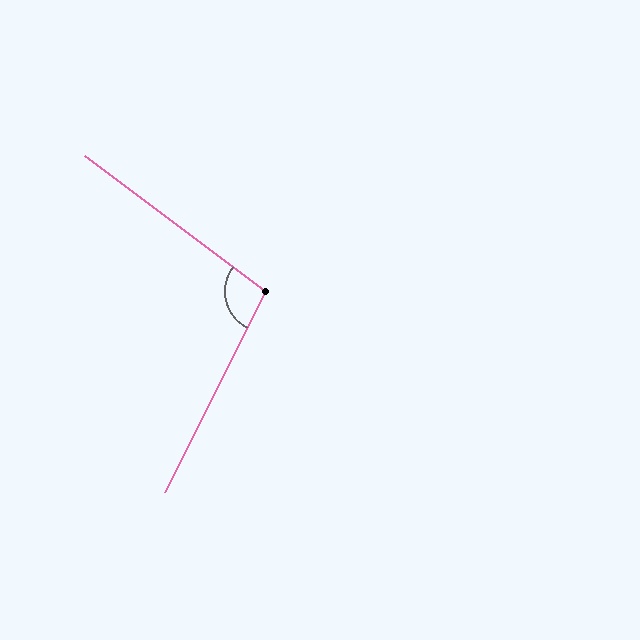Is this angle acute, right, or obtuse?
It is obtuse.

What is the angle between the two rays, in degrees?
Approximately 100 degrees.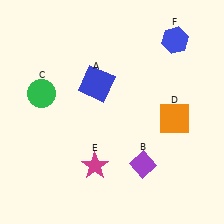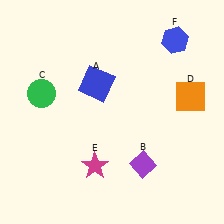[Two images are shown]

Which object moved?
The orange square (D) moved up.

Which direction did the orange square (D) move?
The orange square (D) moved up.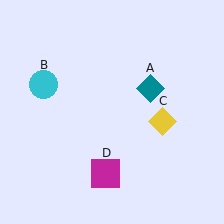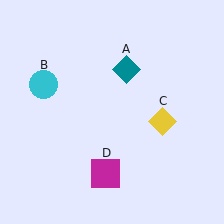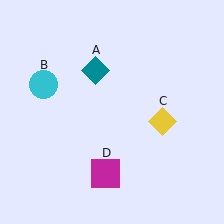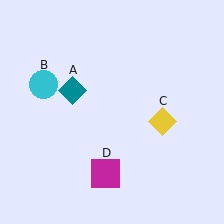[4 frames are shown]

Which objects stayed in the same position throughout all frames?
Cyan circle (object B) and yellow diamond (object C) and magenta square (object D) remained stationary.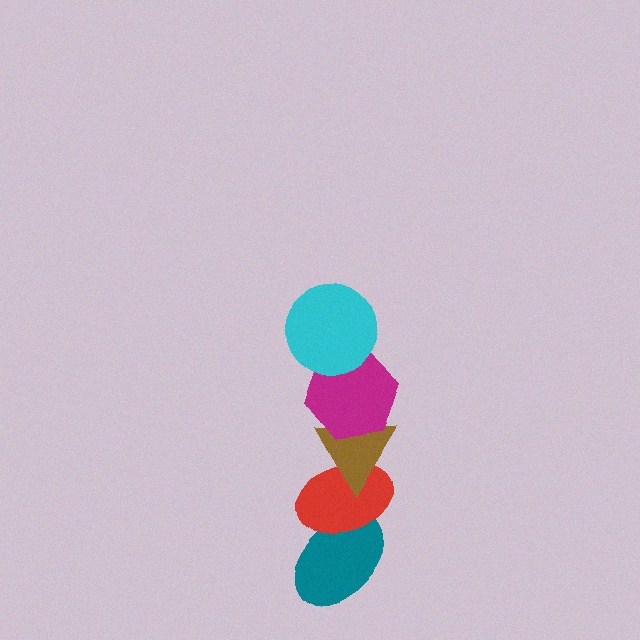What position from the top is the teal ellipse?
The teal ellipse is 5th from the top.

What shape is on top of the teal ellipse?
The red ellipse is on top of the teal ellipse.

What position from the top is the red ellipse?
The red ellipse is 4th from the top.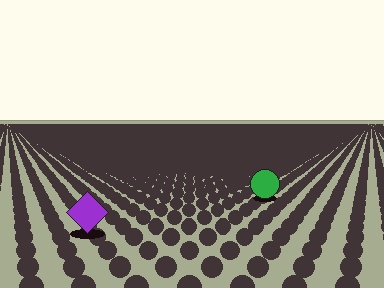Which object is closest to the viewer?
The purple diamond is closest. The texture marks near it are larger and more spread out.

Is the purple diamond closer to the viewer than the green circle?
Yes. The purple diamond is closer — you can tell from the texture gradient: the ground texture is coarser near it.